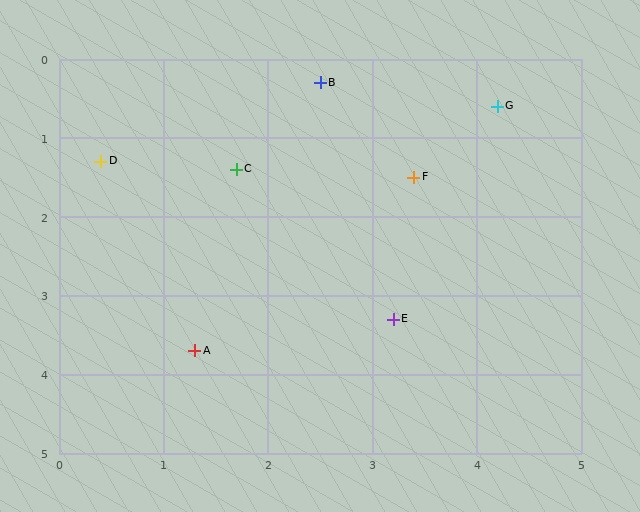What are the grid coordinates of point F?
Point F is at approximately (3.4, 1.5).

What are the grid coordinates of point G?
Point G is at approximately (4.2, 0.6).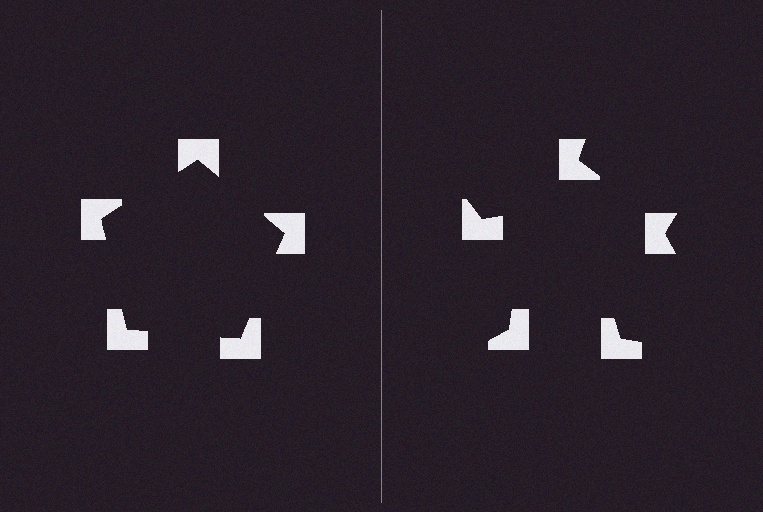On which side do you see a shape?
An illusory pentagon appears on the left side. On the right side the wedge cuts are rotated, so no coherent shape forms.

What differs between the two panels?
The notched squares are positioned identically on both sides; only the wedge orientations differ. On the left they align to a pentagon; on the right they are misaligned.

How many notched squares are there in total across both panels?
10 — 5 on each side.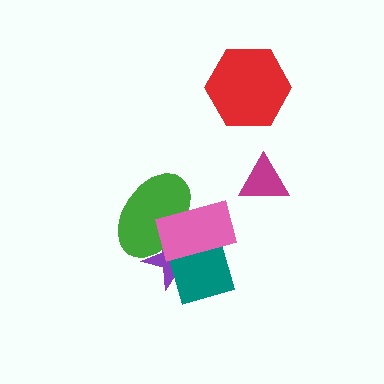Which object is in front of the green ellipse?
The pink rectangle is in front of the green ellipse.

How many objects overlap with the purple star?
3 objects overlap with the purple star.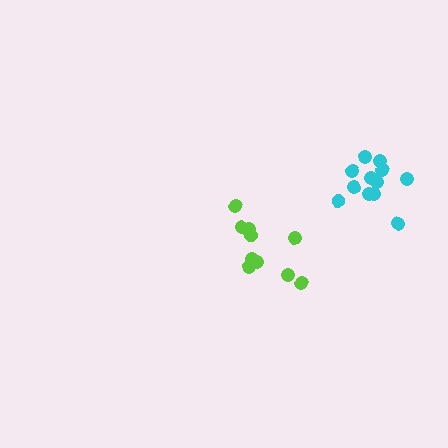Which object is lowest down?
The lime cluster is bottommost.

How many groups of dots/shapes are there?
There are 2 groups.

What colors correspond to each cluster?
The clusters are colored: lime, cyan.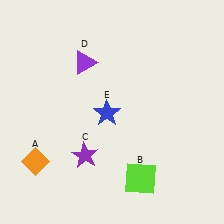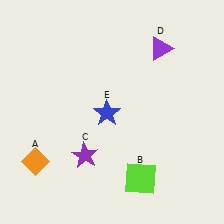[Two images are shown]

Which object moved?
The purple triangle (D) moved right.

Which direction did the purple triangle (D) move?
The purple triangle (D) moved right.